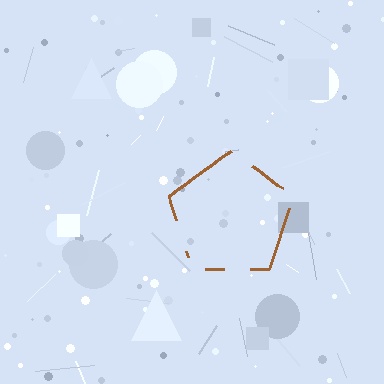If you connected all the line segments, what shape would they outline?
They would outline a pentagon.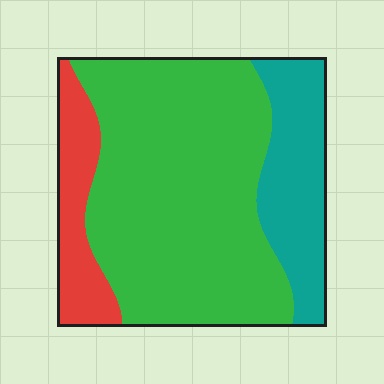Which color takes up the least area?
Red, at roughly 15%.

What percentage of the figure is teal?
Teal covers about 20% of the figure.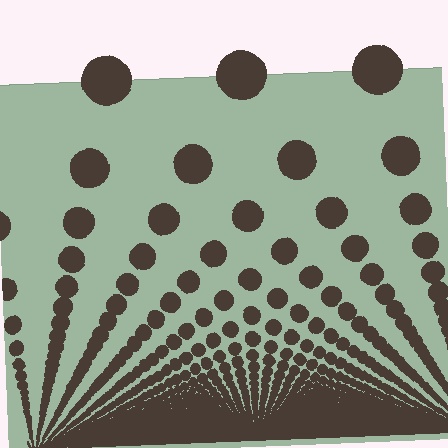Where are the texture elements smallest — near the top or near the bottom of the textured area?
Near the bottom.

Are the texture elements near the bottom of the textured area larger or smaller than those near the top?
Smaller. The gradient is inverted — elements near the bottom are smaller and denser.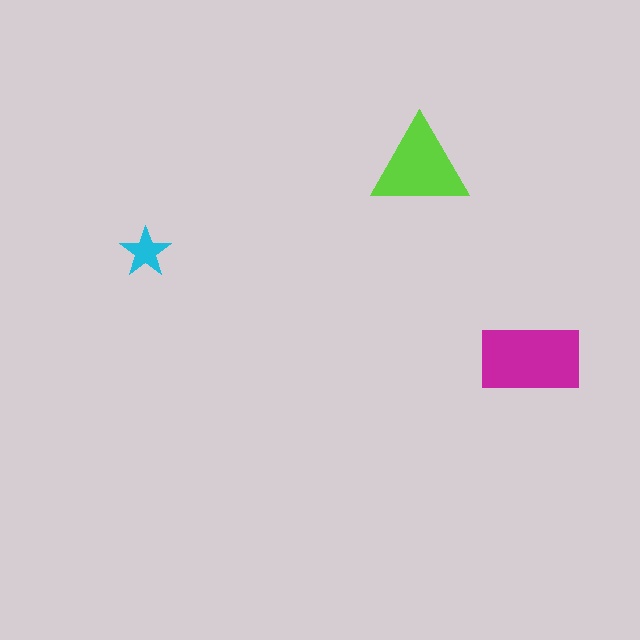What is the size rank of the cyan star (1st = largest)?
3rd.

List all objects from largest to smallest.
The magenta rectangle, the lime triangle, the cyan star.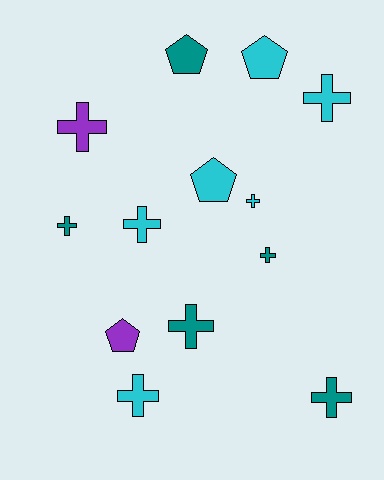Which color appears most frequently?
Cyan, with 6 objects.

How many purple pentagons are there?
There is 1 purple pentagon.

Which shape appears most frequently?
Cross, with 9 objects.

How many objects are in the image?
There are 13 objects.